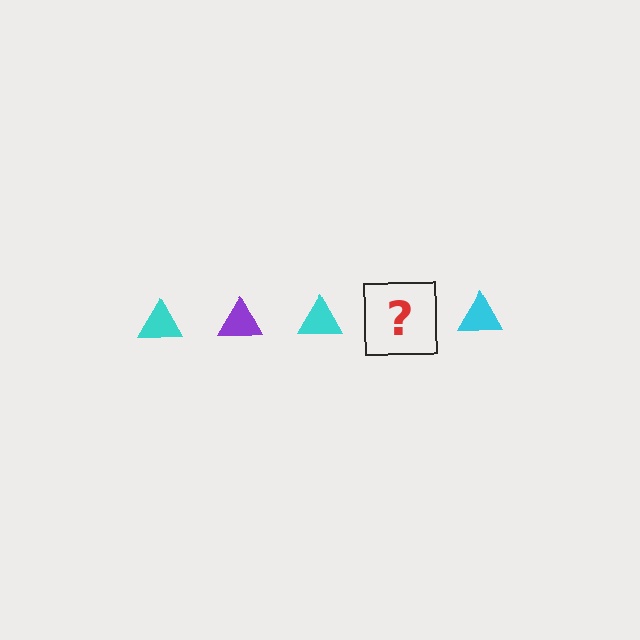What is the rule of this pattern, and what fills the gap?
The rule is that the pattern cycles through cyan, purple triangles. The gap should be filled with a purple triangle.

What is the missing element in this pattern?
The missing element is a purple triangle.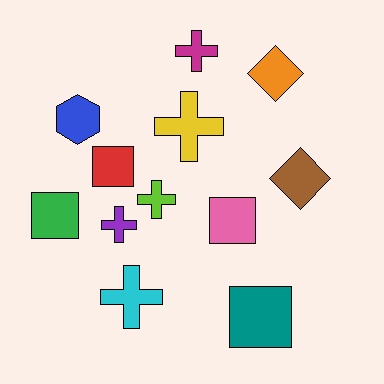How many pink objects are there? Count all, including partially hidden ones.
There is 1 pink object.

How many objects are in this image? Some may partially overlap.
There are 12 objects.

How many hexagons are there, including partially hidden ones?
There is 1 hexagon.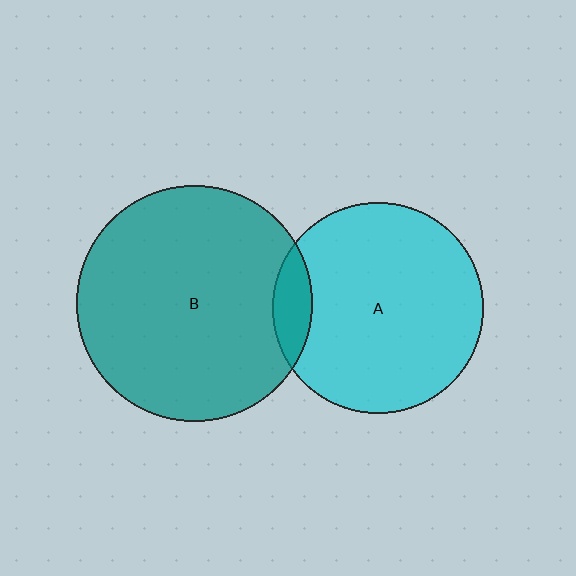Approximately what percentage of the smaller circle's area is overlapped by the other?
Approximately 10%.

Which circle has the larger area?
Circle B (teal).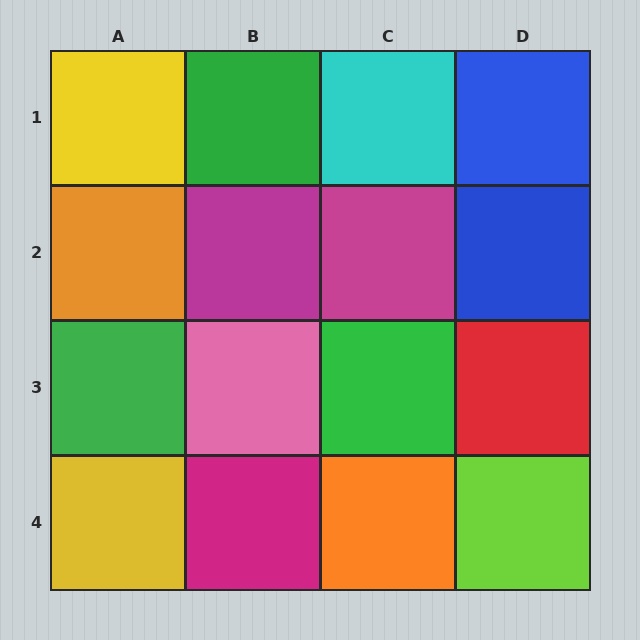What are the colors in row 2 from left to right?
Orange, magenta, magenta, blue.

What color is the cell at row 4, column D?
Lime.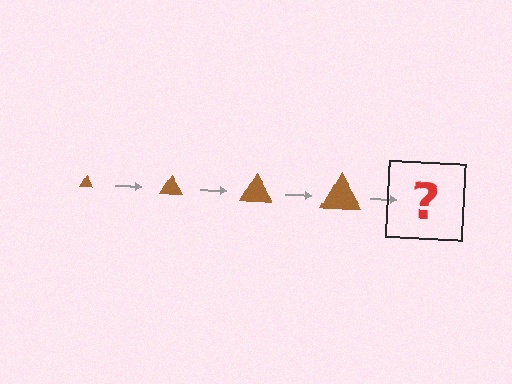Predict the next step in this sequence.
The next step is a brown triangle, larger than the previous one.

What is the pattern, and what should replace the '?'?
The pattern is that the triangle gets progressively larger each step. The '?' should be a brown triangle, larger than the previous one.